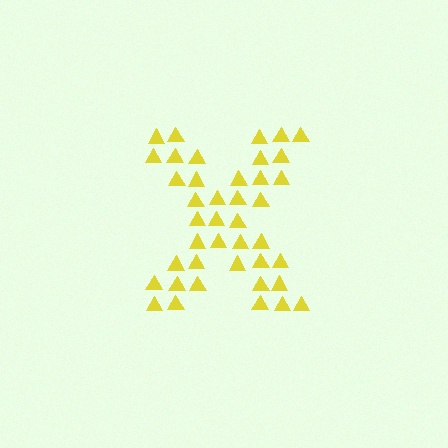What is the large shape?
The large shape is the letter X.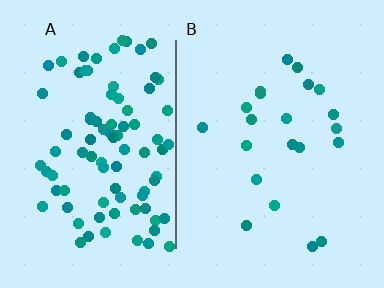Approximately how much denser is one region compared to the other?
Approximately 4.3× — region A over region B.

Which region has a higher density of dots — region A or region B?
A (the left).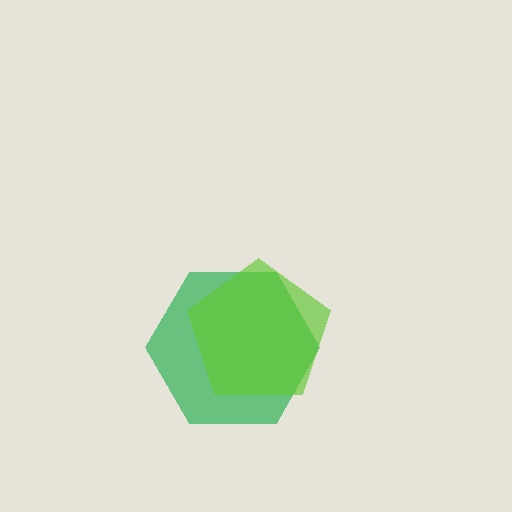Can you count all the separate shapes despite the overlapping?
Yes, there are 2 separate shapes.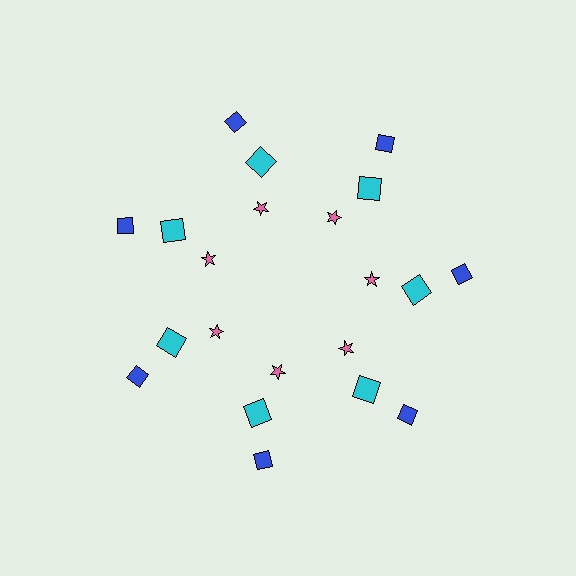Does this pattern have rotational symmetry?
Yes, this pattern has 7-fold rotational symmetry. It looks the same after rotating 51 degrees around the center.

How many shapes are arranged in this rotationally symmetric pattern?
There are 21 shapes, arranged in 7 groups of 3.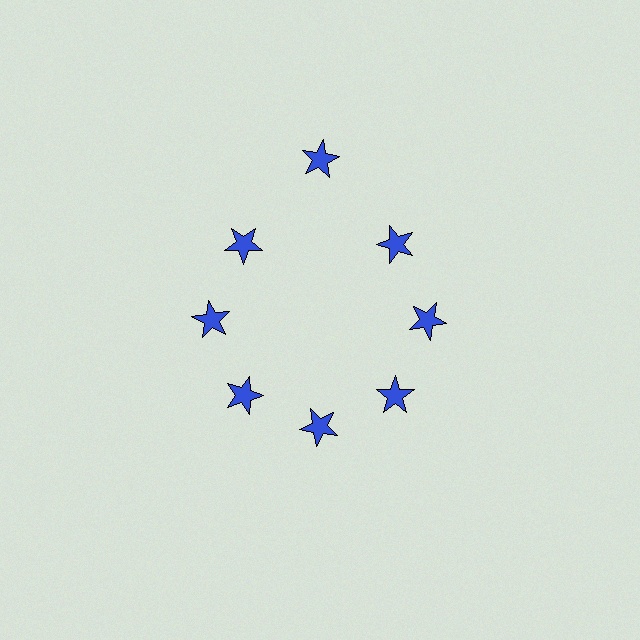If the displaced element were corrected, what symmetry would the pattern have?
It would have 8-fold rotational symmetry — the pattern would map onto itself every 45 degrees.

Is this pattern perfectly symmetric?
No. The 8 blue stars are arranged in a ring, but one element near the 12 o'clock position is pushed outward from the center, breaking the 8-fold rotational symmetry.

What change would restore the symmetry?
The symmetry would be restored by moving it inward, back onto the ring so that all 8 stars sit at equal angles and equal distance from the center.